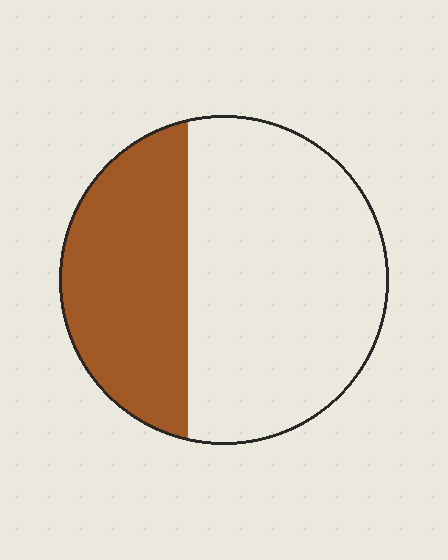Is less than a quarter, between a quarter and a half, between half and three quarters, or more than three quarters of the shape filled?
Between a quarter and a half.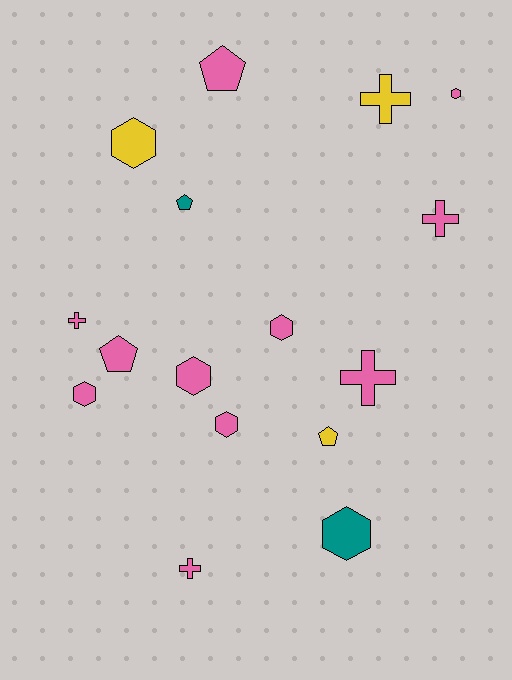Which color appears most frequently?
Pink, with 11 objects.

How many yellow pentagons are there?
There is 1 yellow pentagon.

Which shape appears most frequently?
Hexagon, with 7 objects.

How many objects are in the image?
There are 16 objects.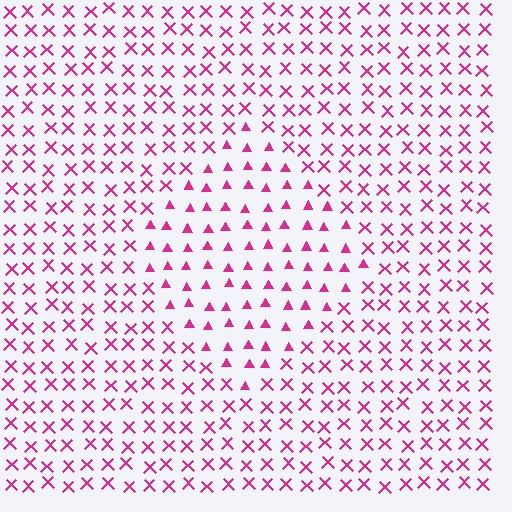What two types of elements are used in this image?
The image uses triangles inside the diamond region and X marks outside it.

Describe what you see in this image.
The image is filled with small magenta elements arranged in a uniform grid. A diamond-shaped region contains triangles, while the surrounding area contains X marks. The boundary is defined purely by the change in element shape.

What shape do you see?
I see a diamond.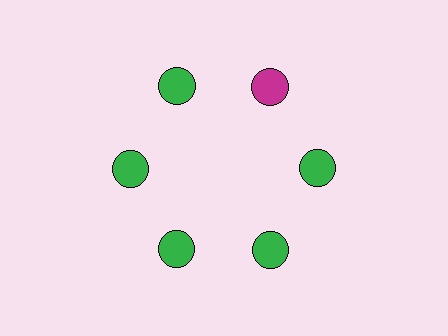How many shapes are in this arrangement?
There are 6 shapes arranged in a ring pattern.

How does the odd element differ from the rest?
It has a different color: magenta instead of green.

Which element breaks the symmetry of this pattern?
The magenta circle at roughly the 1 o'clock position breaks the symmetry. All other shapes are green circles.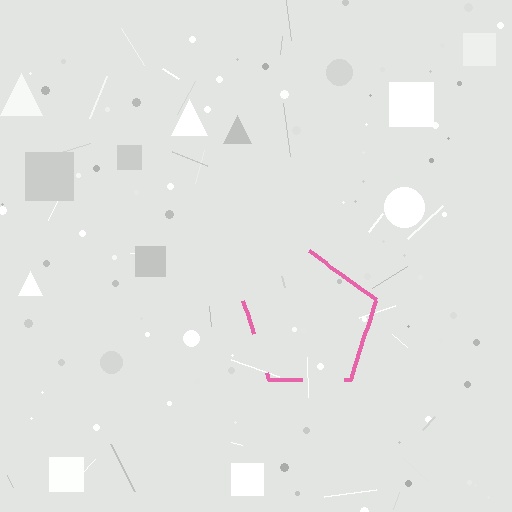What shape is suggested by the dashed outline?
The dashed outline suggests a pentagon.